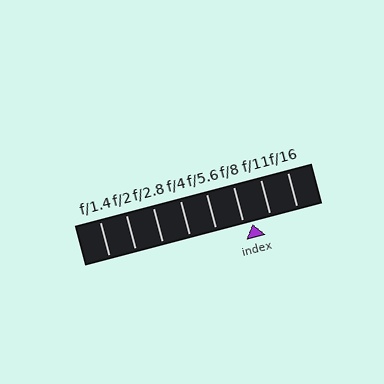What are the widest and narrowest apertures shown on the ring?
The widest aperture shown is f/1.4 and the narrowest is f/16.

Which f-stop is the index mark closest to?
The index mark is closest to f/8.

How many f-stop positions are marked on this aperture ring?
There are 8 f-stop positions marked.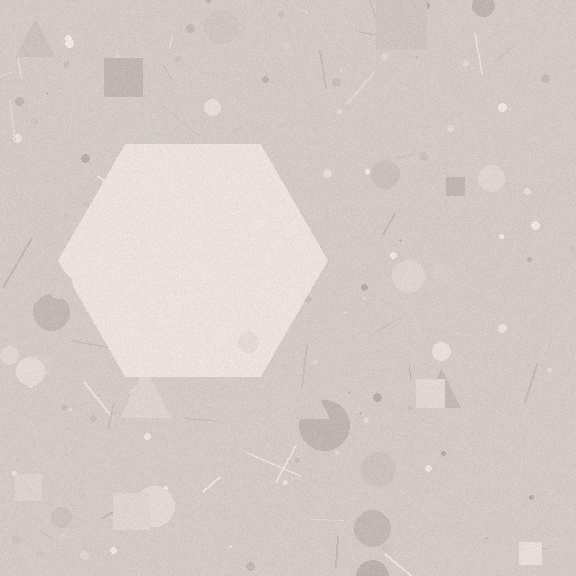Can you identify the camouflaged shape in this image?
The camouflaged shape is a hexagon.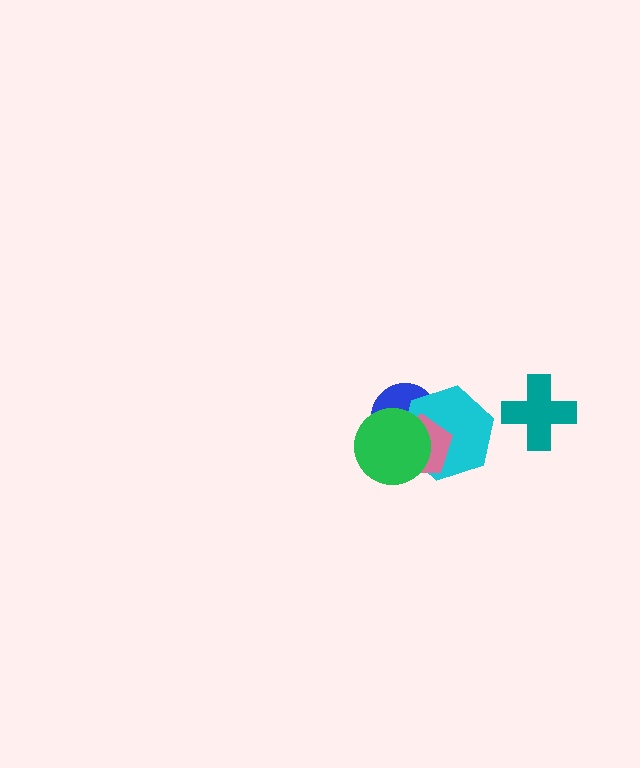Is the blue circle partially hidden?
Yes, it is partially covered by another shape.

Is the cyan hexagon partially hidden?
Yes, it is partially covered by another shape.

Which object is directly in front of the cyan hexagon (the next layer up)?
The pink pentagon is directly in front of the cyan hexagon.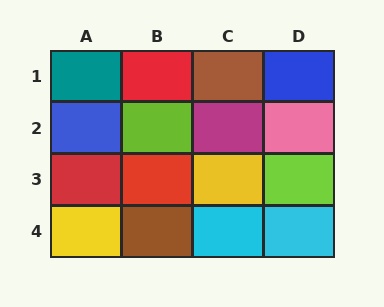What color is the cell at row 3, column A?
Red.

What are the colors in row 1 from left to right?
Teal, red, brown, blue.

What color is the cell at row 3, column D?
Lime.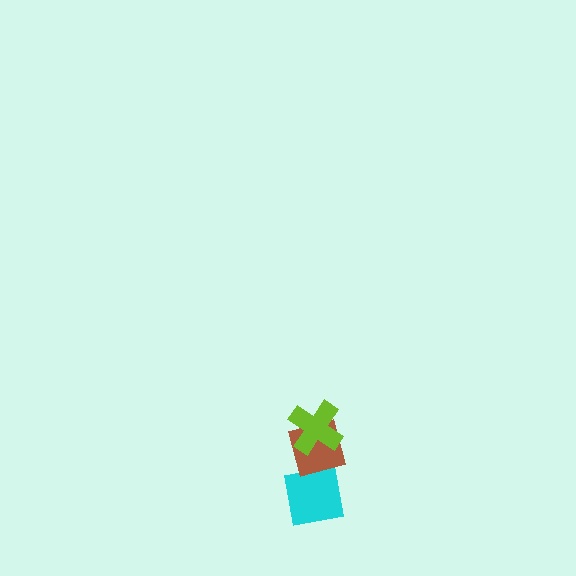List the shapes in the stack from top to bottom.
From top to bottom: the lime cross, the brown square, the cyan square.